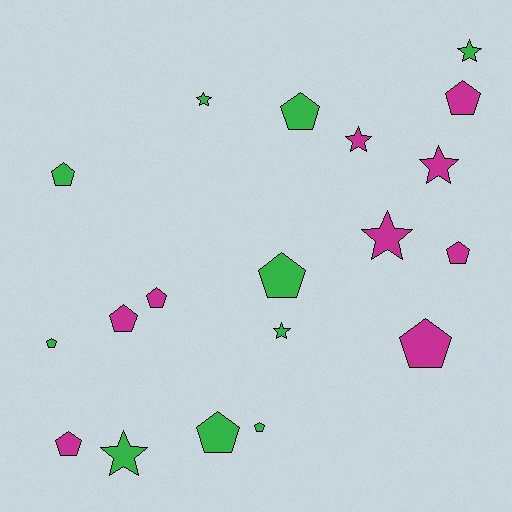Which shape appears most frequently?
Pentagon, with 12 objects.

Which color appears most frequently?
Green, with 10 objects.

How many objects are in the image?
There are 19 objects.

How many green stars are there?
There are 4 green stars.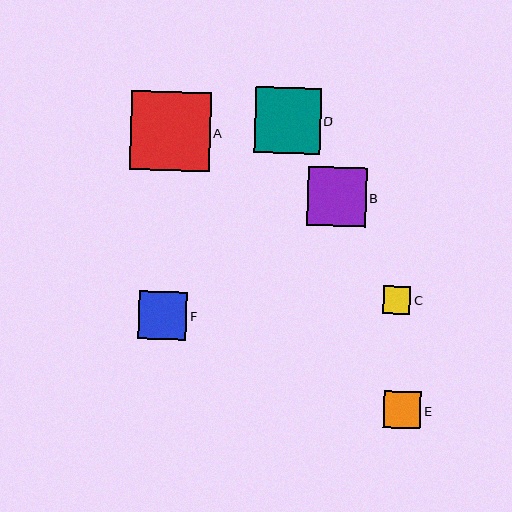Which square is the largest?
Square A is the largest with a size of approximately 80 pixels.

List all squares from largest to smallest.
From largest to smallest: A, D, B, F, E, C.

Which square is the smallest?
Square C is the smallest with a size of approximately 28 pixels.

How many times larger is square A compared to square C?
Square A is approximately 2.9 times the size of square C.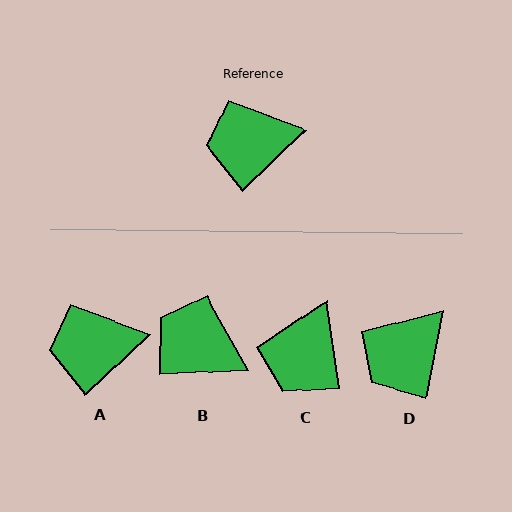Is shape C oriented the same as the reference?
No, it is off by about 55 degrees.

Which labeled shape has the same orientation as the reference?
A.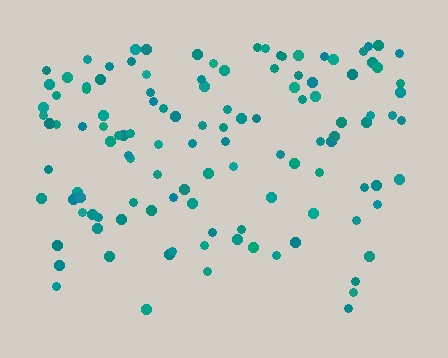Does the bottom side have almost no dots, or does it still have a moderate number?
Still a moderate number, just noticeably fewer than the top.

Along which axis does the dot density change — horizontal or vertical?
Vertical.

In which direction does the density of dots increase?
From bottom to top, with the top side densest.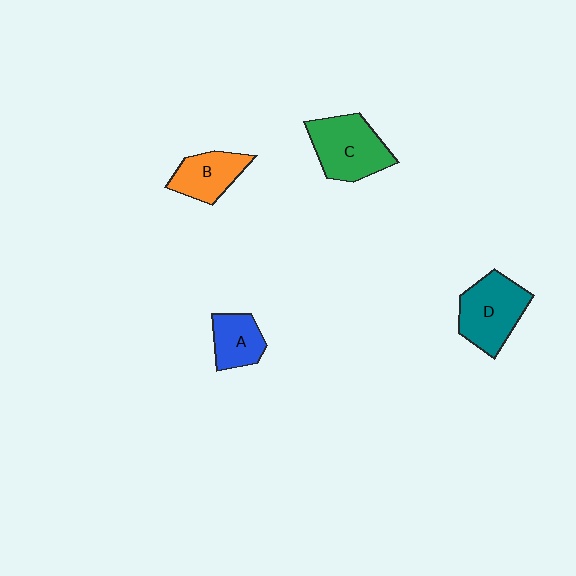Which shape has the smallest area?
Shape A (blue).